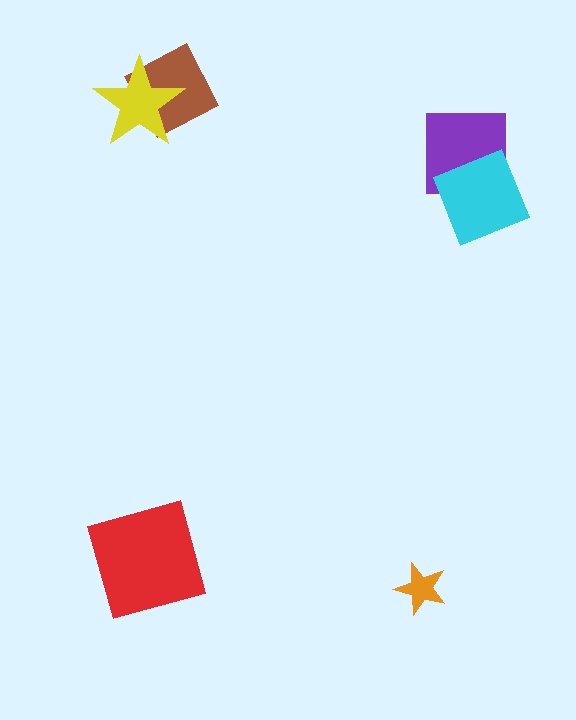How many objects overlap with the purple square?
1 object overlaps with the purple square.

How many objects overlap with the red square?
0 objects overlap with the red square.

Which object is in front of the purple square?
The cyan square is in front of the purple square.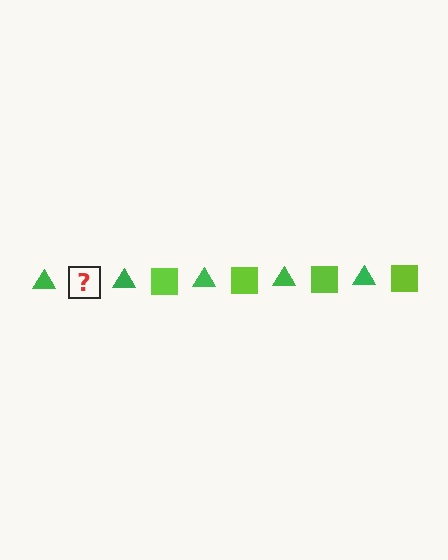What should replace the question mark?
The question mark should be replaced with a lime square.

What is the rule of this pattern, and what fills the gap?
The rule is that the pattern alternates between green triangle and lime square. The gap should be filled with a lime square.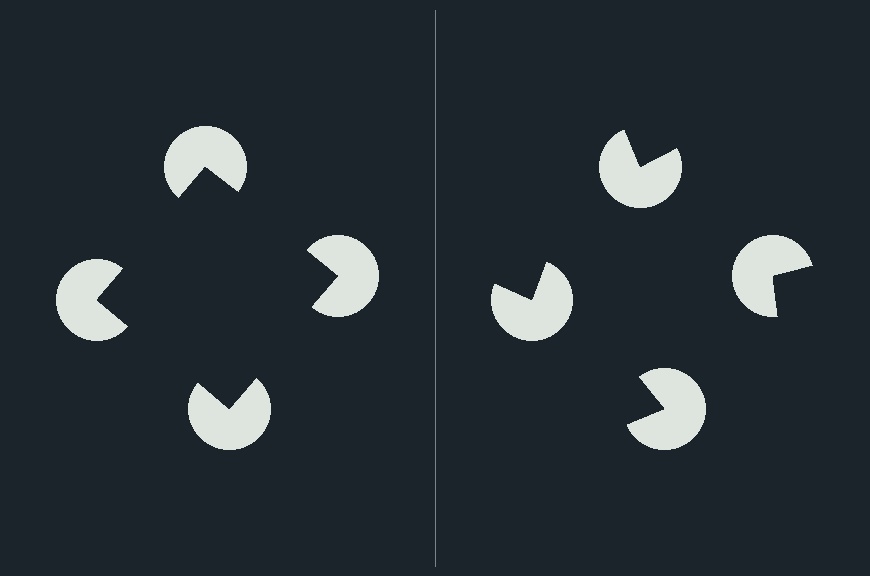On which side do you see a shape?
An illusory square appears on the left side. On the right side the wedge cuts are rotated, so no coherent shape forms.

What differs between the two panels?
The pac-man discs are positioned identically on both sides; only the wedge orientations differ. On the left they align to a square; on the right they are misaligned.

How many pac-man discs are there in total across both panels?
8 — 4 on each side.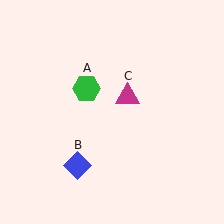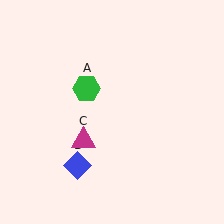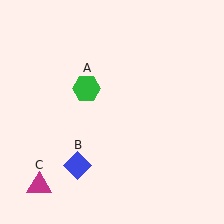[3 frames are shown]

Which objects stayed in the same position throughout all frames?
Green hexagon (object A) and blue diamond (object B) remained stationary.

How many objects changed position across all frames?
1 object changed position: magenta triangle (object C).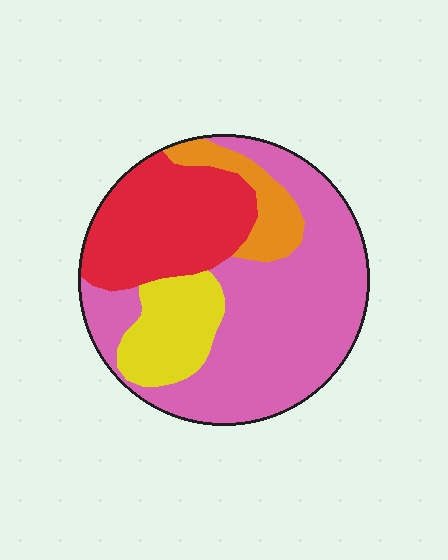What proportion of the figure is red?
Red covers about 25% of the figure.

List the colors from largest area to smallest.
From largest to smallest: pink, red, yellow, orange.